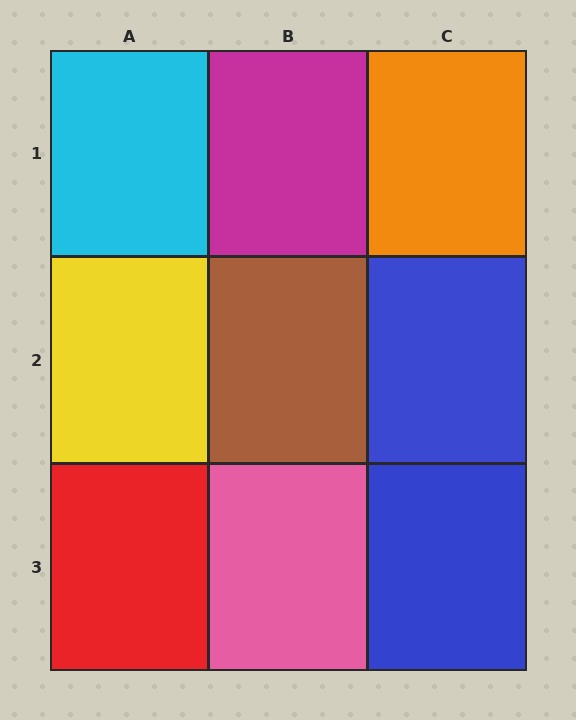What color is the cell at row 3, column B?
Pink.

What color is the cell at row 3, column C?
Blue.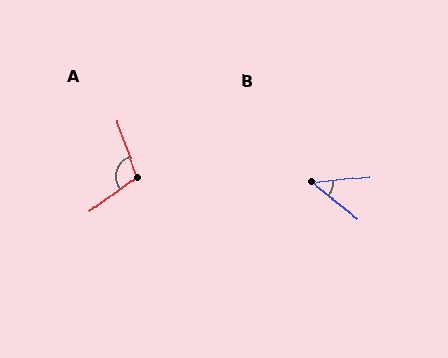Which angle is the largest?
A, at approximately 106 degrees.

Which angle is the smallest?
B, at approximately 44 degrees.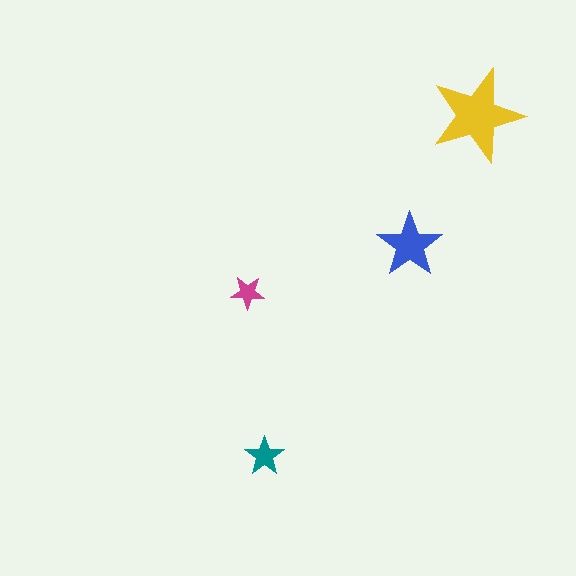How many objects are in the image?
There are 4 objects in the image.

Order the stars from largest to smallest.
the yellow one, the blue one, the teal one, the magenta one.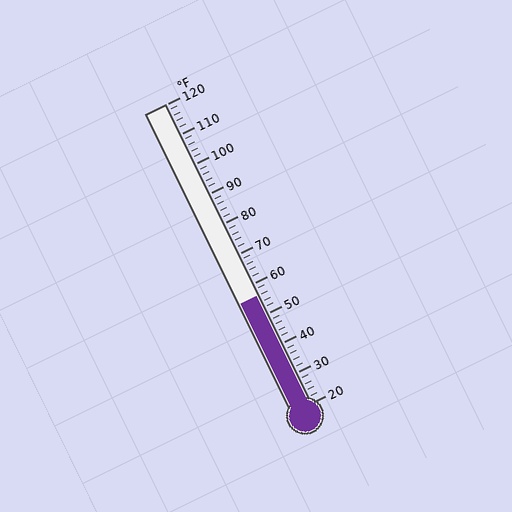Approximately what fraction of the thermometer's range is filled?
The thermometer is filled to approximately 35% of its range.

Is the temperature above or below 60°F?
The temperature is below 60°F.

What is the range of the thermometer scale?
The thermometer scale ranges from 20°F to 120°F.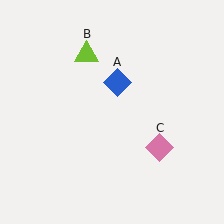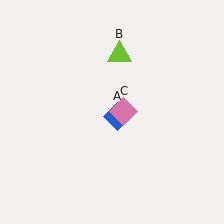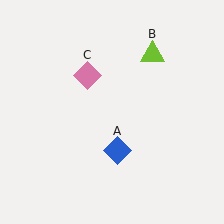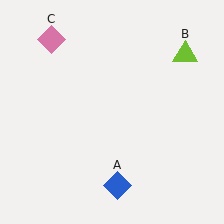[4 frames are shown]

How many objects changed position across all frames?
3 objects changed position: blue diamond (object A), lime triangle (object B), pink diamond (object C).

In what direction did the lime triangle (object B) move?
The lime triangle (object B) moved right.